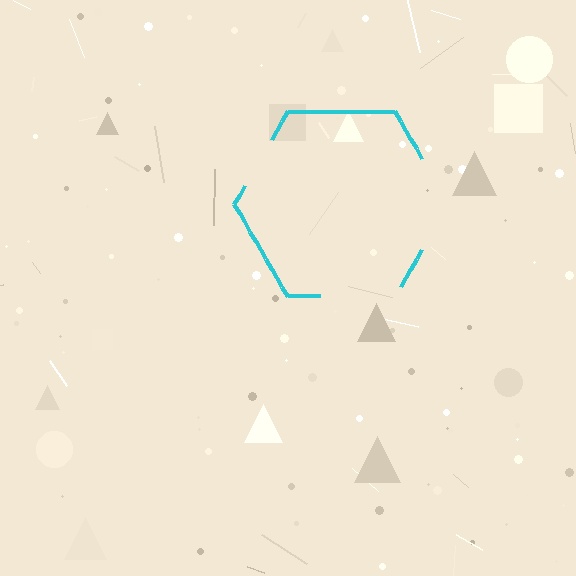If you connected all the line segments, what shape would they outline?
They would outline a hexagon.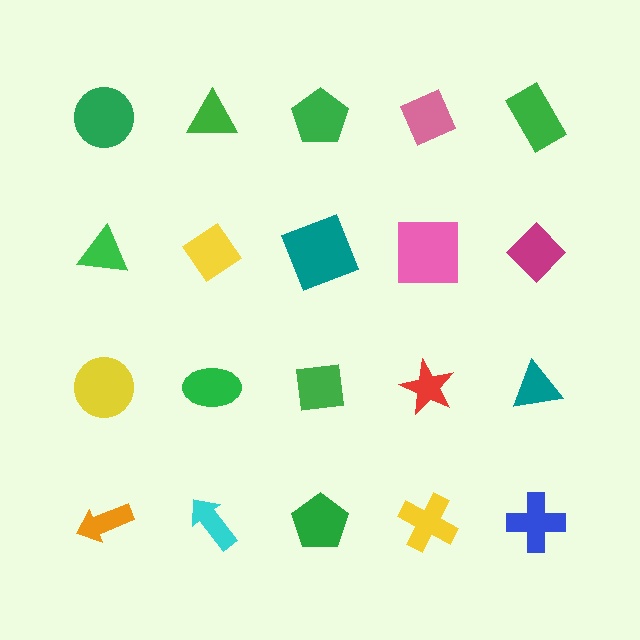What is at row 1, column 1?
A green circle.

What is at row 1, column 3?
A green pentagon.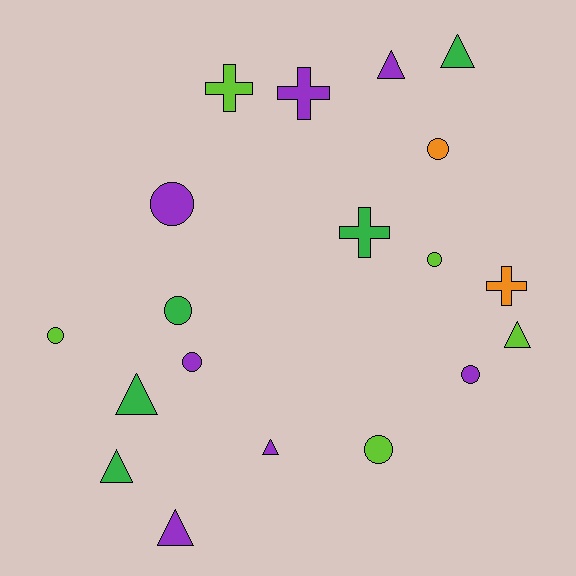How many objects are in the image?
There are 19 objects.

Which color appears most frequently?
Purple, with 7 objects.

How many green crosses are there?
There is 1 green cross.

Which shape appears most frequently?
Circle, with 8 objects.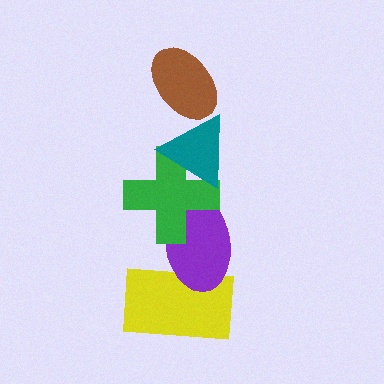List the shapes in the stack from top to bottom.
From top to bottom: the brown ellipse, the teal triangle, the green cross, the purple ellipse, the yellow rectangle.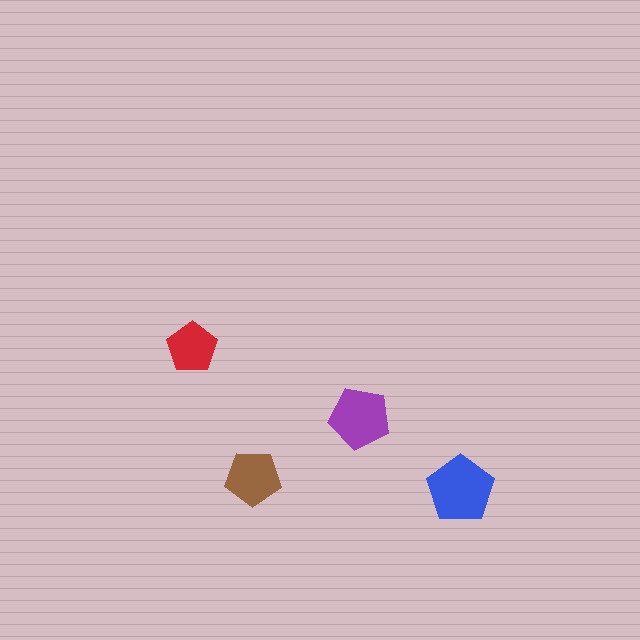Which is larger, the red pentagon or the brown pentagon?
The brown one.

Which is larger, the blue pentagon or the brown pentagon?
The blue one.